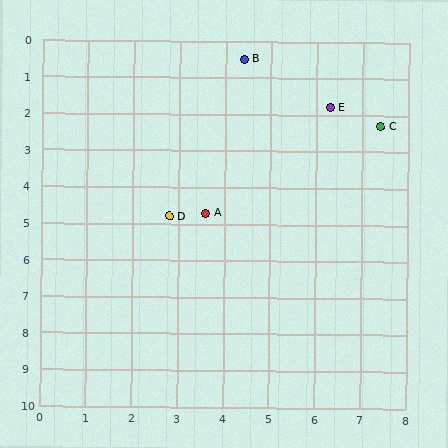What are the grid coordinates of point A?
Point A is at approximately (3.6, 4.7).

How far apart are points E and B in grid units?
Points E and B are about 2.3 grid units apart.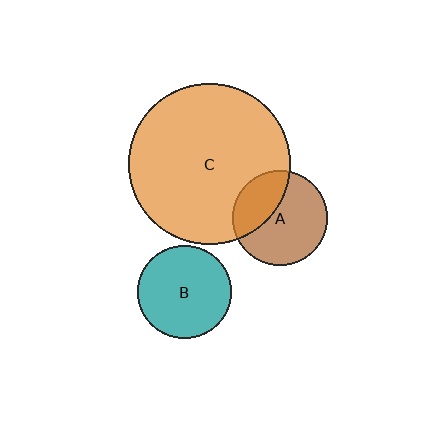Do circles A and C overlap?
Yes.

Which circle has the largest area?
Circle C (orange).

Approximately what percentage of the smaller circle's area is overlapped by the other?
Approximately 35%.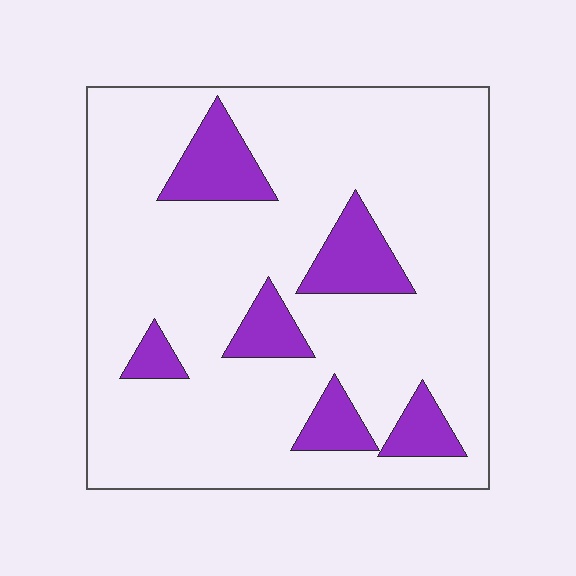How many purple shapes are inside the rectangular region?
6.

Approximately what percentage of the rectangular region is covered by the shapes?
Approximately 15%.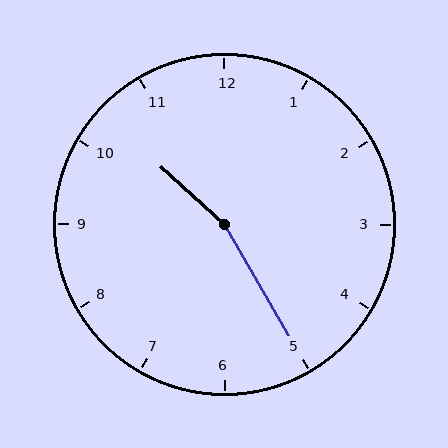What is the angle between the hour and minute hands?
Approximately 162 degrees.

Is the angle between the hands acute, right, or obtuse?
It is obtuse.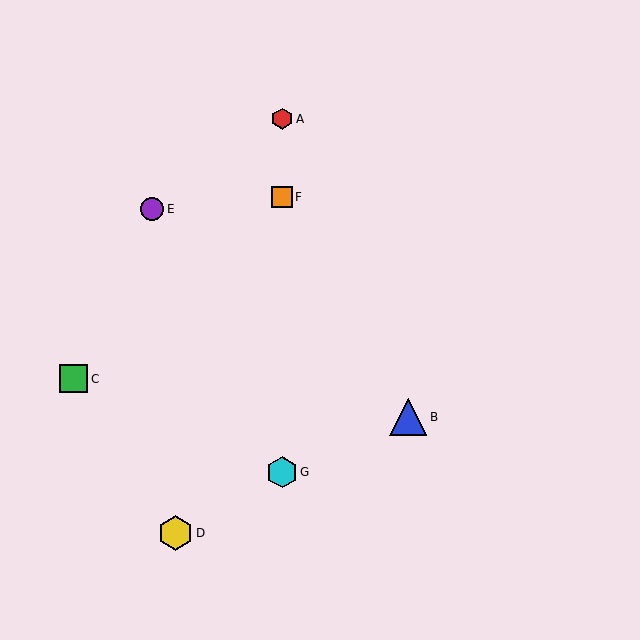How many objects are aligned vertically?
3 objects (A, F, G) are aligned vertically.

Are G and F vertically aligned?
Yes, both are at x≈282.